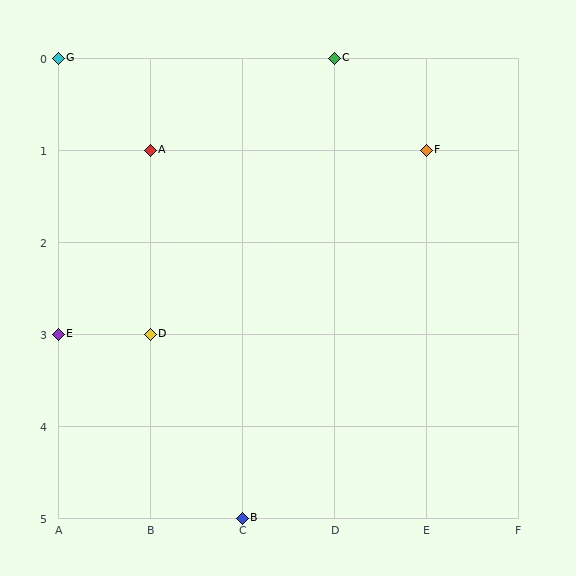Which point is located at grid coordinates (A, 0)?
Point G is at (A, 0).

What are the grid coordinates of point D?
Point D is at grid coordinates (B, 3).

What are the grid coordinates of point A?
Point A is at grid coordinates (B, 1).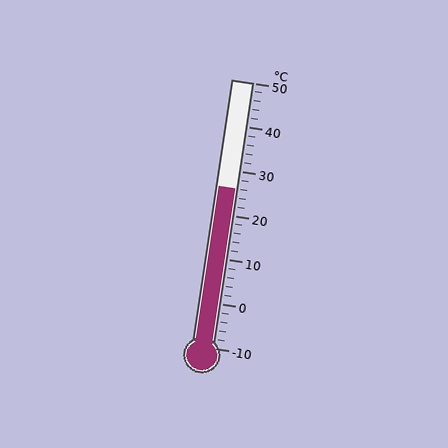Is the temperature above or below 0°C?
The temperature is above 0°C.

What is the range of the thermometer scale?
The thermometer scale ranges from -10°C to 50°C.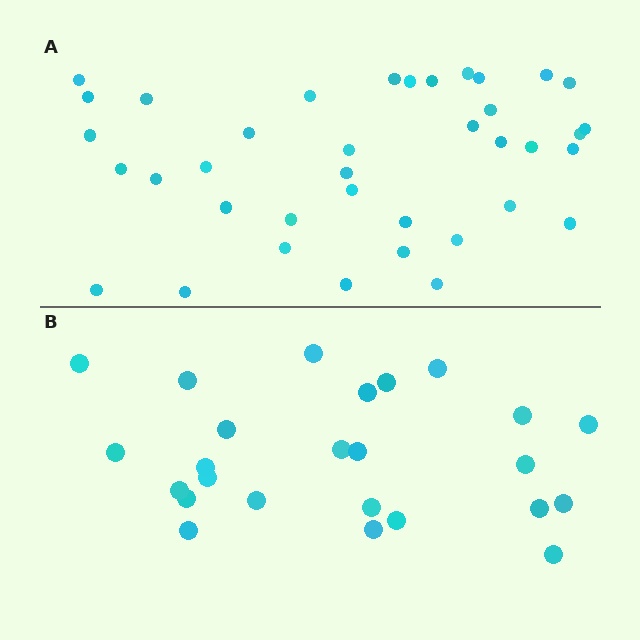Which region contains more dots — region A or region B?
Region A (the top region) has more dots.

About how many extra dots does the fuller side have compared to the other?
Region A has approximately 15 more dots than region B.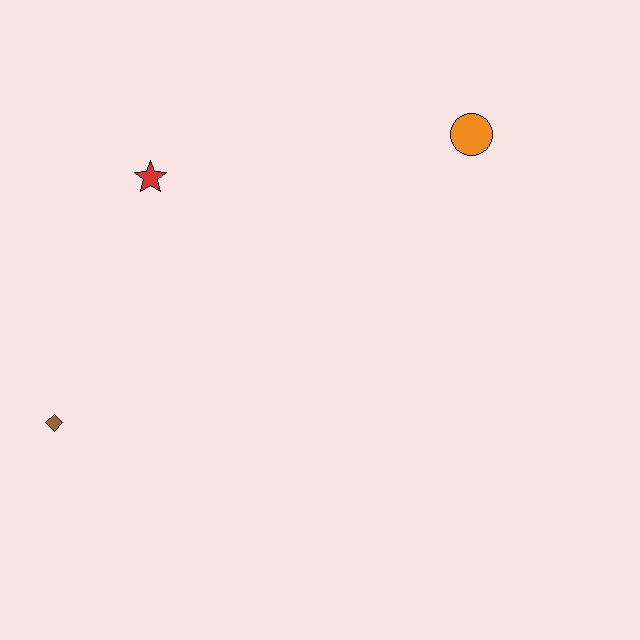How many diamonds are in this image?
There is 1 diamond.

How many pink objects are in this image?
There are no pink objects.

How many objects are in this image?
There are 3 objects.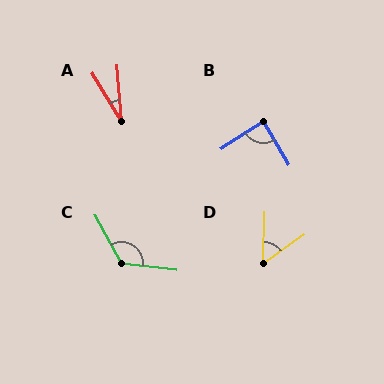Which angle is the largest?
C, at approximately 126 degrees.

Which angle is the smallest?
A, at approximately 27 degrees.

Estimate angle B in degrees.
Approximately 88 degrees.